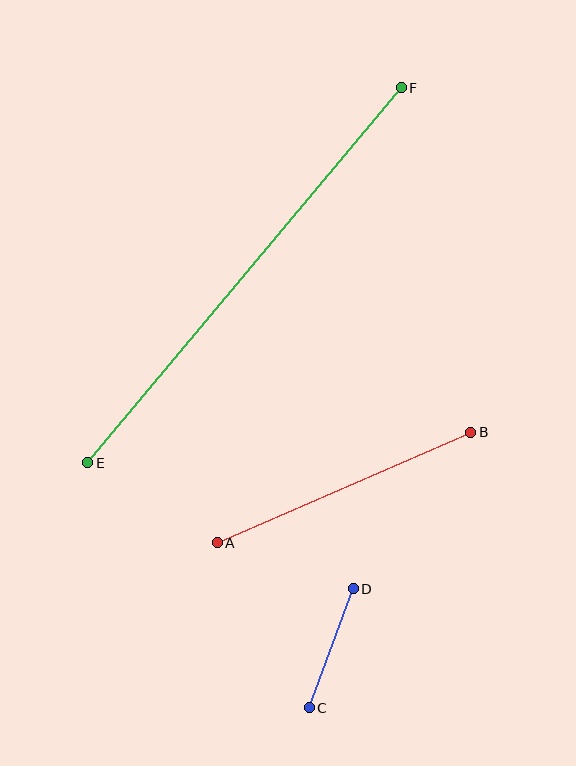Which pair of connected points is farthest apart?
Points E and F are farthest apart.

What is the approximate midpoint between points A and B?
The midpoint is at approximately (344, 488) pixels.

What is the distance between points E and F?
The distance is approximately 489 pixels.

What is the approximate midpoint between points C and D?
The midpoint is at approximately (331, 648) pixels.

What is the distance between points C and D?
The distance is approximately 127 pixels.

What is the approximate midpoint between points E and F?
The midpoint is at approximately (244, 275) pixels.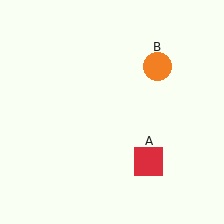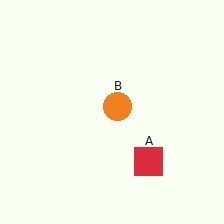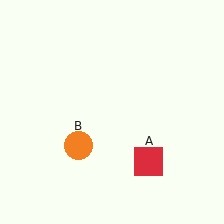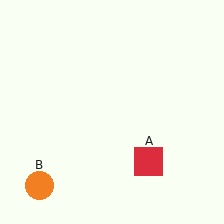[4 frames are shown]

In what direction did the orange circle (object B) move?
The orange circle (object B) moved down and to the left.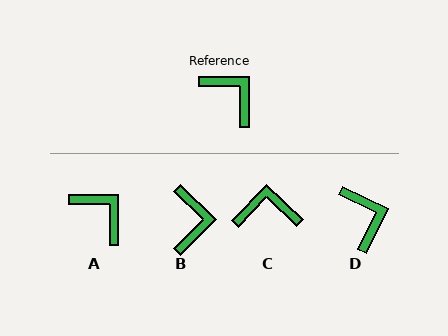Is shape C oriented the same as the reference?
No, it is off by about 46 degrees.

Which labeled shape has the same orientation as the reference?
A.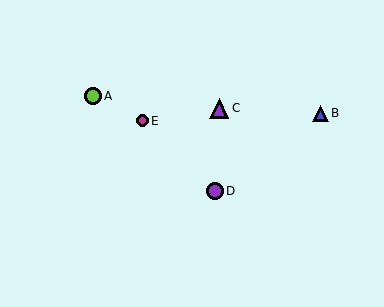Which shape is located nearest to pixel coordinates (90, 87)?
The lime circle (labeled A) at (93, 96) is nearest to that location.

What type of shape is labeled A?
Shape A is a lime circle.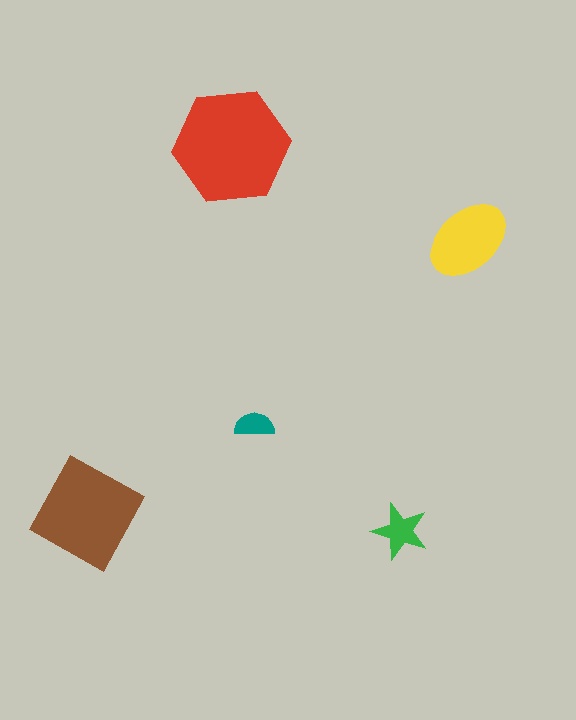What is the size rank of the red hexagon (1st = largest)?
1st.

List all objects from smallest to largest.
The teal semicircle, the green star, the yellow ellipse, the brown diamond, the red hexagon.